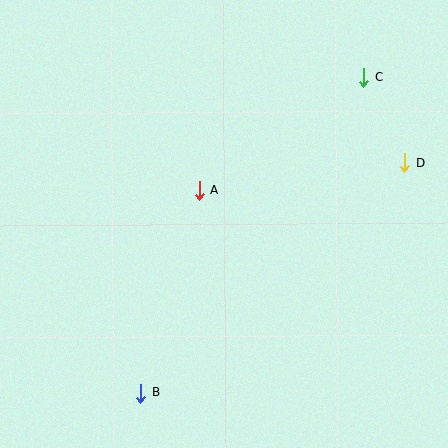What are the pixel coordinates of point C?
Point C is at (364, 77).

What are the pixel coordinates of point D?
Point D is at (404, 163).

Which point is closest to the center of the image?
Point A at (199, 190) is closest to the center.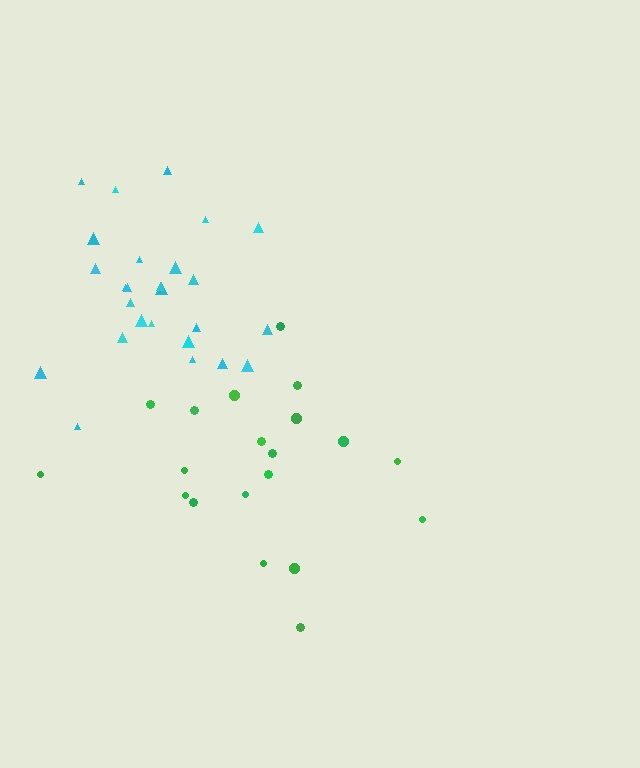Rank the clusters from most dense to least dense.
cyan, green.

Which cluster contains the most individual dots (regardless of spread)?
Cyan (26).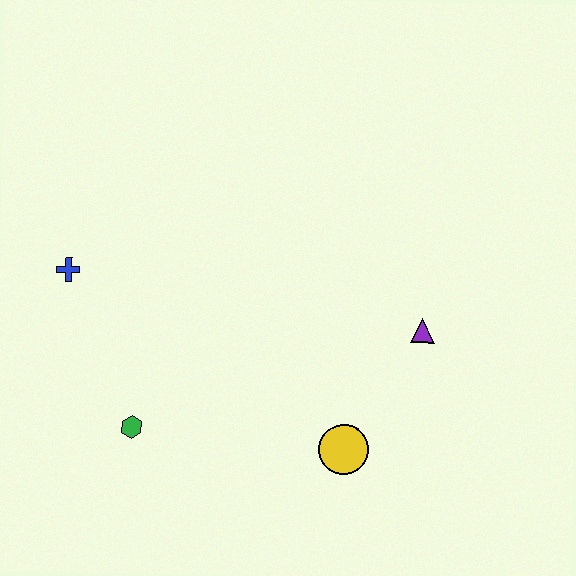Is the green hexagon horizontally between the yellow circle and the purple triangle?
No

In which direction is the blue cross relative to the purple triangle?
The blue cross is to the left of the purple triangle.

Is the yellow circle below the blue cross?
Yes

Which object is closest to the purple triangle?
The yellow circle is closest to the purple triangle.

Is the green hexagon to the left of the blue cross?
No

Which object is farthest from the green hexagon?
The purple triangle is farthest from the green hexagon.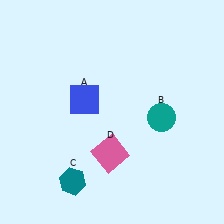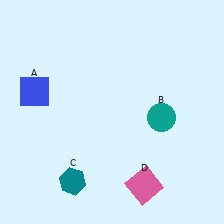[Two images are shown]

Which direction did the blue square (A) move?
The blue square (A) moved left.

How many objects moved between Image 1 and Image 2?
2 objects moved between the two images.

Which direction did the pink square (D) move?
The pink square (D) moved right.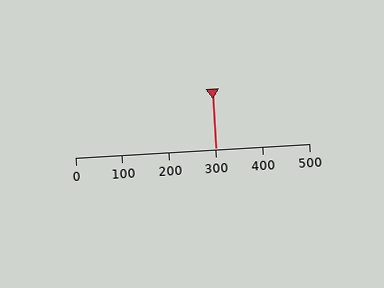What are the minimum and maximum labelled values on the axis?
The axis runs from 0 to 500.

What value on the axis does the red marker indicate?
The marker indicates approximately 300.